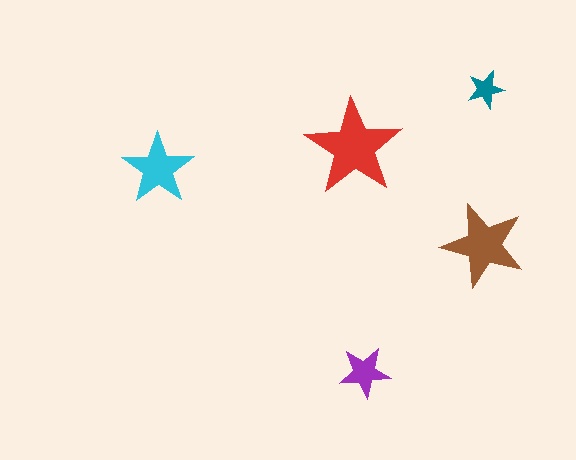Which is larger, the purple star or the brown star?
The brown one.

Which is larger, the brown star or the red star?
The red one.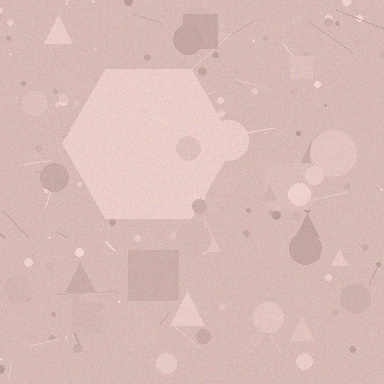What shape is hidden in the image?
A hexagon is hidden in the image.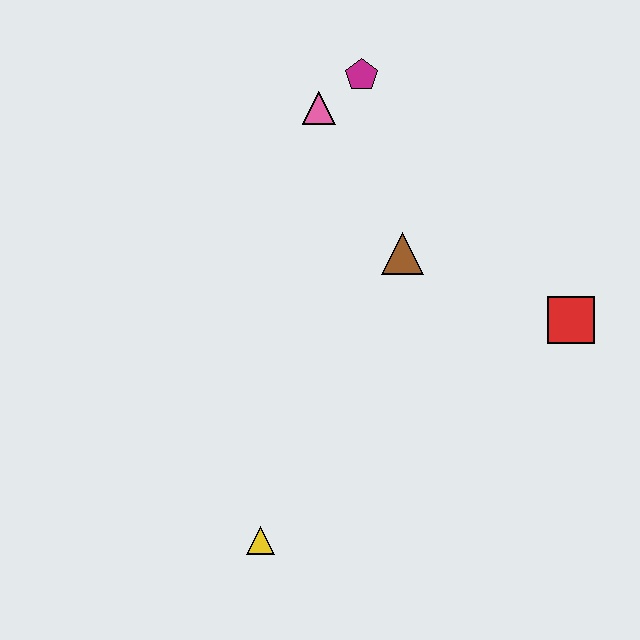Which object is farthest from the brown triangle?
The yellow triangle is farthest from the brown triangle.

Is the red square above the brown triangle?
No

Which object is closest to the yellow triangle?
The brown triangle is closest to the yellow triangle.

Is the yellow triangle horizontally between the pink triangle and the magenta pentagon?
No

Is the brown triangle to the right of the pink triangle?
Yes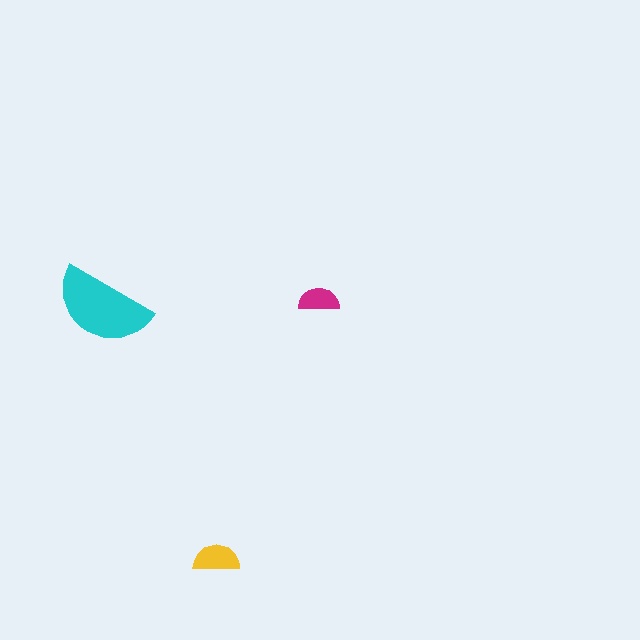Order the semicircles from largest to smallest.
the cyan one, the yellow one, the magenta one.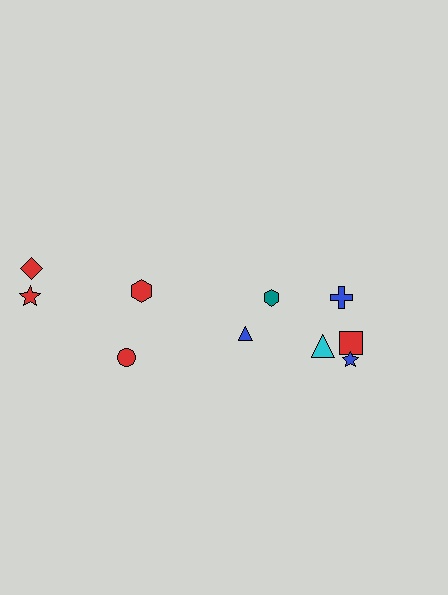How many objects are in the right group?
There are 6 objects.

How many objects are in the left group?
There are 4 objects.